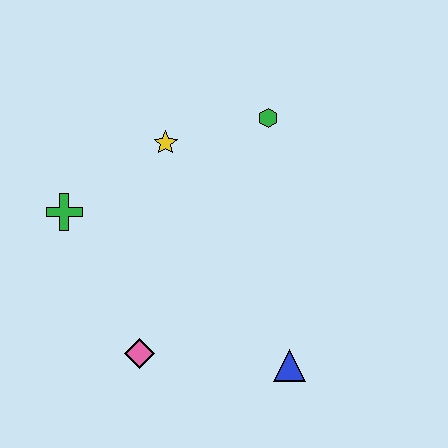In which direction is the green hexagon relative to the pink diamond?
The green hexagon is above the pink diamond.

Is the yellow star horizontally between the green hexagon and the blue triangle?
No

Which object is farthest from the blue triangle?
The green cross is farthest from the blue triangle.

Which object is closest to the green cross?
The yellow star is closest to the green cross.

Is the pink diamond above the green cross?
No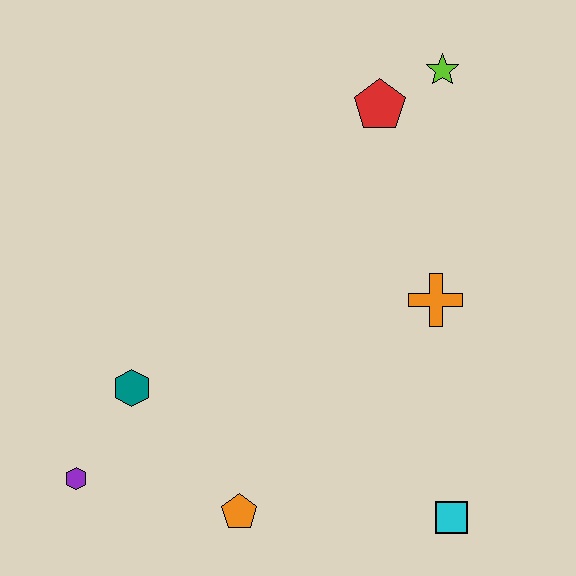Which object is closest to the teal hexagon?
The purple hexagon is closest to the teal hexagon.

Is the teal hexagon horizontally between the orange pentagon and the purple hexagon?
Yes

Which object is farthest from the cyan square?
The lime star is farthest from the cyan square.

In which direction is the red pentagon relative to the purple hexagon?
The red pentagon is above the purple hexagon.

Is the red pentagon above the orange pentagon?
Yes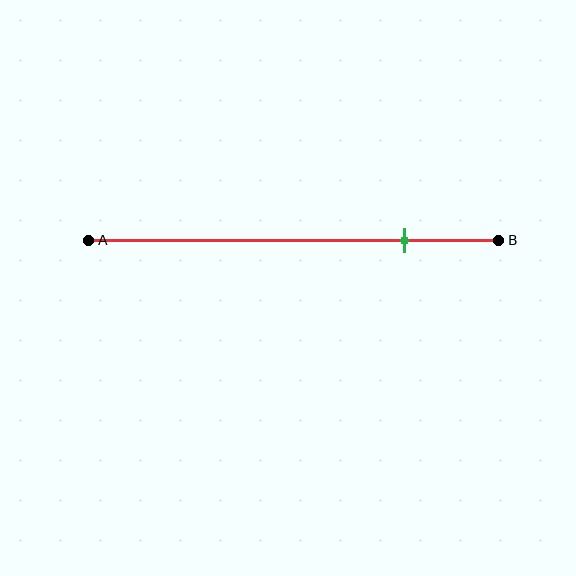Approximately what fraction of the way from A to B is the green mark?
The green mark is approximately 75% of the way from A to B.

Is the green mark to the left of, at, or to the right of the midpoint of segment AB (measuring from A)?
The green mark is to the right of the midpoint of segment AB.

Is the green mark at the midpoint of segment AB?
No, the mark is at about 75% from A, not at the 50% midpoint.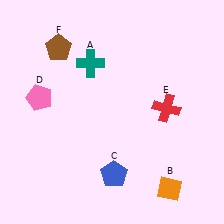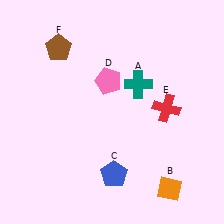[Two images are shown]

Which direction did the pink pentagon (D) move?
The pink pentagon (D) moved right.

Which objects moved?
The objects that moved are: the teal cross (A), the pink pentagon (D).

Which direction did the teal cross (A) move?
The teal cross (A) moved right.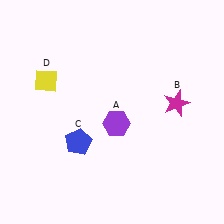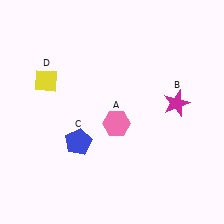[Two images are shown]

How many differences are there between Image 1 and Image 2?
There is 1 difference between the two images.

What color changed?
The hexagon (A) changed from purple in Image 1 to pink in Image 2.